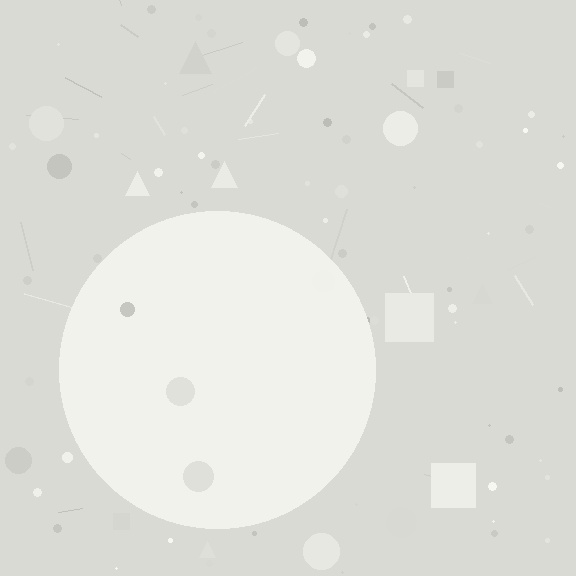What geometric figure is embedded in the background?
A circle is embedded in the background.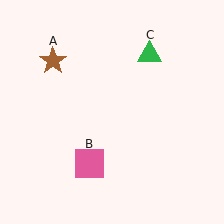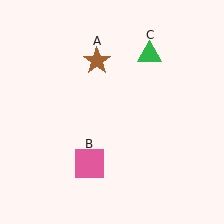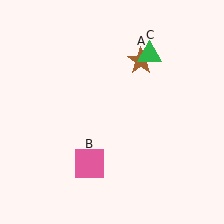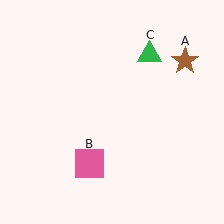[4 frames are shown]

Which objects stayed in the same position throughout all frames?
Pink square (object B) and green triangle (object C) remained stationary.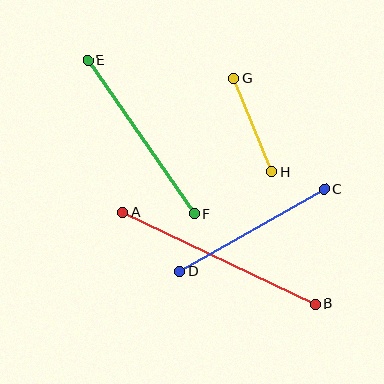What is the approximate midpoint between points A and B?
The midpoint is at approximately (219, 258) pixels.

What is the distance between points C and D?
The distance is approximately 166 pixels.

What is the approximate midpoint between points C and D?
The midpoint is at approximately (252, 230) pixels.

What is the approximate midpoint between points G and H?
The midpoint is at approximately (253, 125) pixels.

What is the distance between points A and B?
The distance is approximately 213 pixels.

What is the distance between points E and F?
The distance is approximately 186 pixels.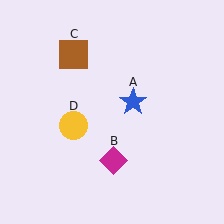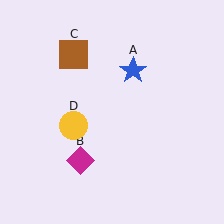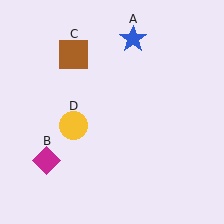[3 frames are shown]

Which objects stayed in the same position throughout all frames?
Brown square (object C) and yellow circle (object D) remained stationary.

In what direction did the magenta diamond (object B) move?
The magenta diamond (object B) moved left.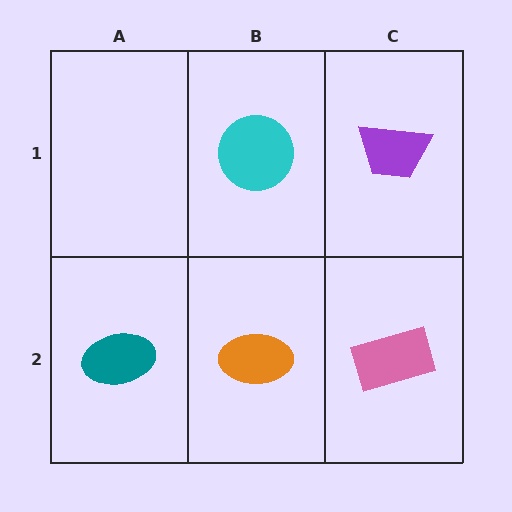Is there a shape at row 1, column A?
No, that cell is empty.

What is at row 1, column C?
A purple trapezoid.